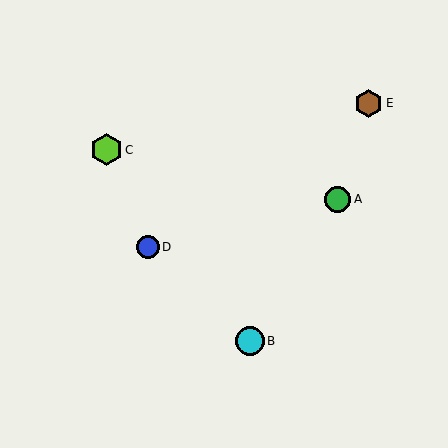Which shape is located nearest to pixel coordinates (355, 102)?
The brown hexagon (labeled E) at (369, 103) is nearest to that location.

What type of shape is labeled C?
Shape C is a lime hexagon.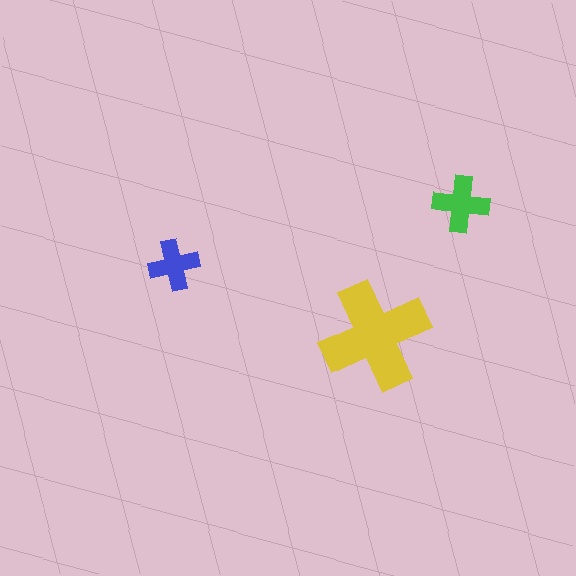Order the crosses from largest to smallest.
the yellow one, the green one, the blue one.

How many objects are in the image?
There are 3 objects in the image.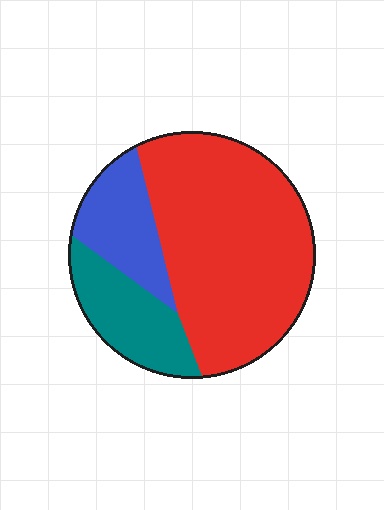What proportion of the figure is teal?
Teal takes up between a sixth and a third of the figure.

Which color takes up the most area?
Red, at roughly 65%.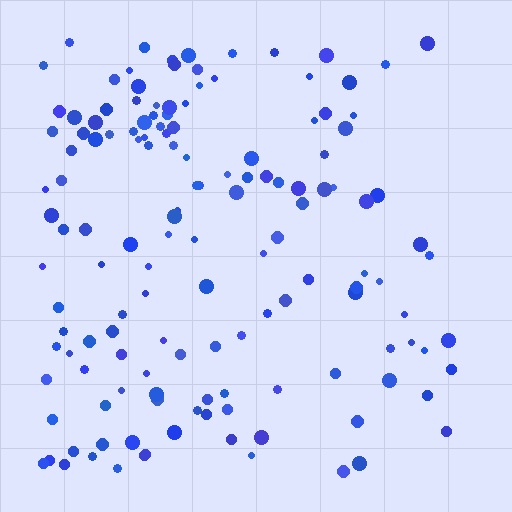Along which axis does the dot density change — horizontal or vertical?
Horizontal.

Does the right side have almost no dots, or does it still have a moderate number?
Still a moderate number, just noticeably fewer than the left.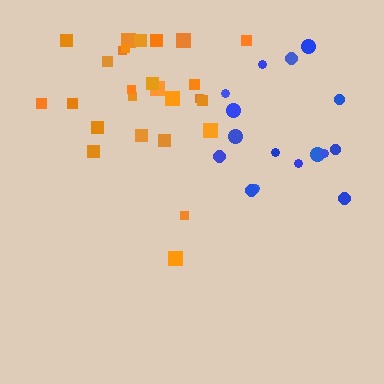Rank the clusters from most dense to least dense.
blue, orange.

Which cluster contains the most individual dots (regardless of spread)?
Orange (27).